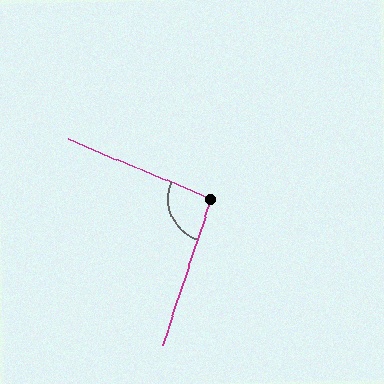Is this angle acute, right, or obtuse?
It is approximately a right angle.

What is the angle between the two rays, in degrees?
Approximately 95 degrees.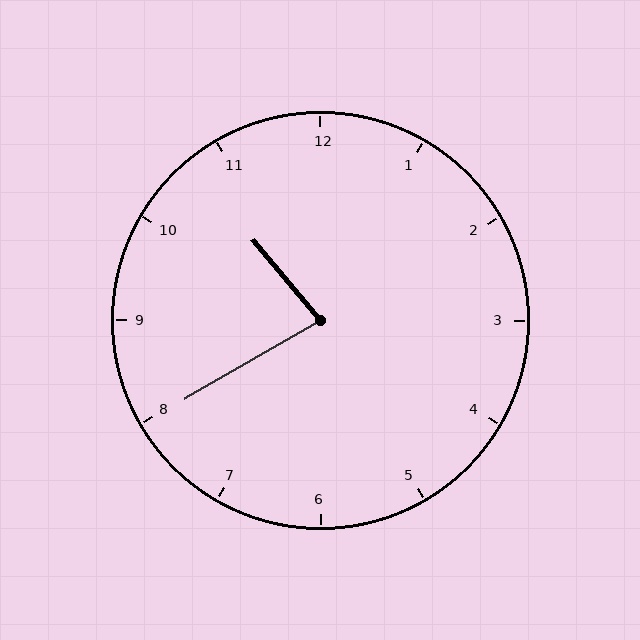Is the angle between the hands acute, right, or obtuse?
It is acute.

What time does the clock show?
10:40.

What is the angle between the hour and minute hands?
Approximately 80 degrees.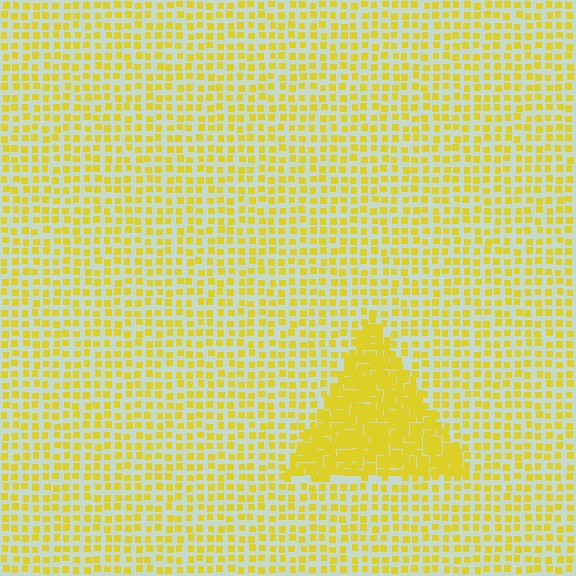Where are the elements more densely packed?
The elements are more densely packed inside the triangle boundary.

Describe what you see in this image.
The image contains small yellow elements arranged at two different densities. A triangle-shaped region is visible where the elements are more densely packed than the surrounding area.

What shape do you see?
I see a triangle.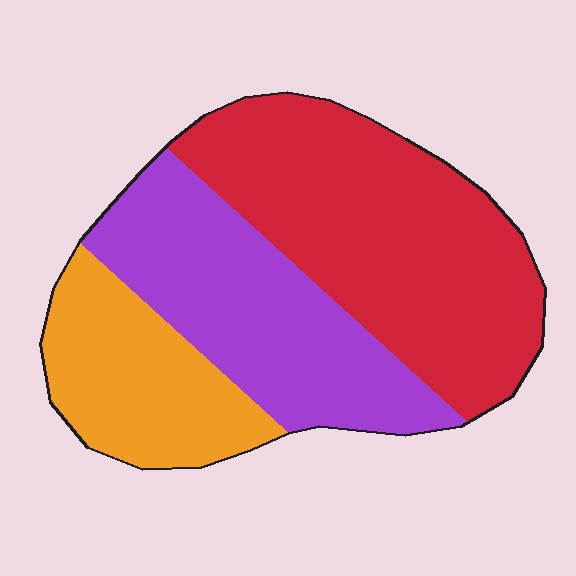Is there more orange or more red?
Red.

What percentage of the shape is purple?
Purple takes up about one third (1/3) of the shape.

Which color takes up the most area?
Red, at roughly 45%.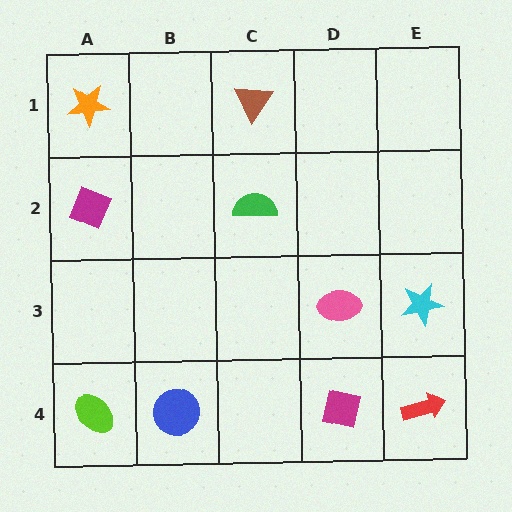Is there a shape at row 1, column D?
No, that cell is empty.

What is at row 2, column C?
A green semicircle.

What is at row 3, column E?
A cyan star.